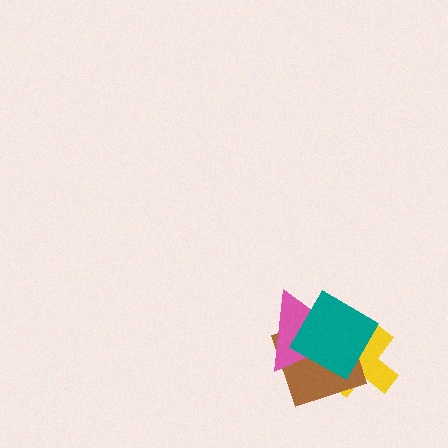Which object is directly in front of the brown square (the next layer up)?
The pink triangle is directly in front of the brown square.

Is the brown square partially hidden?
Yes, it is partially covered by another shape.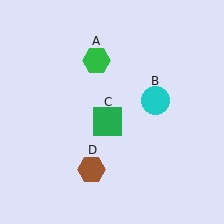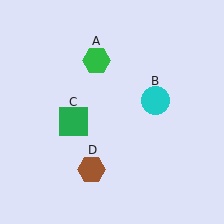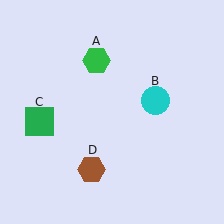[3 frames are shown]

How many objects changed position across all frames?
1 object changed position: green square (object C).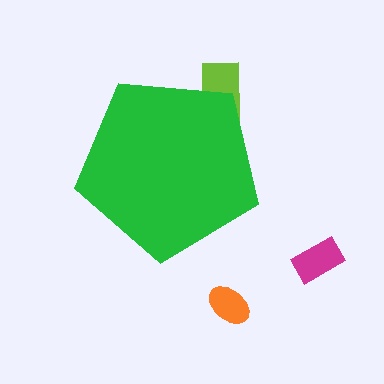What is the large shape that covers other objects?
A green pentagon.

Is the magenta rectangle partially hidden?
No, the magenta rectangle is fully visible.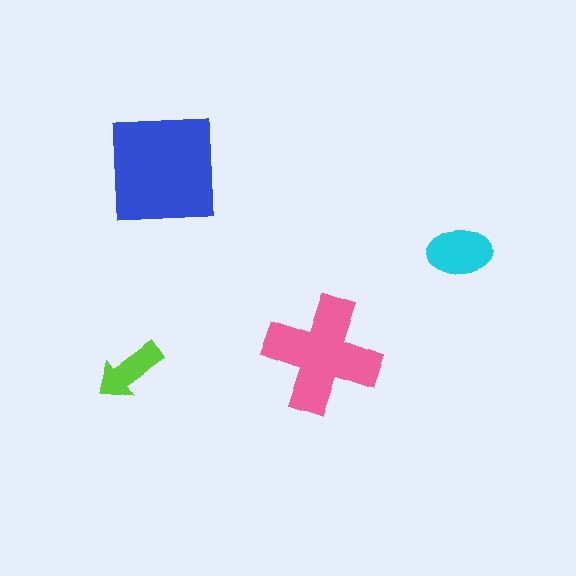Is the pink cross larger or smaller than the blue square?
Smaller.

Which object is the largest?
The blue square.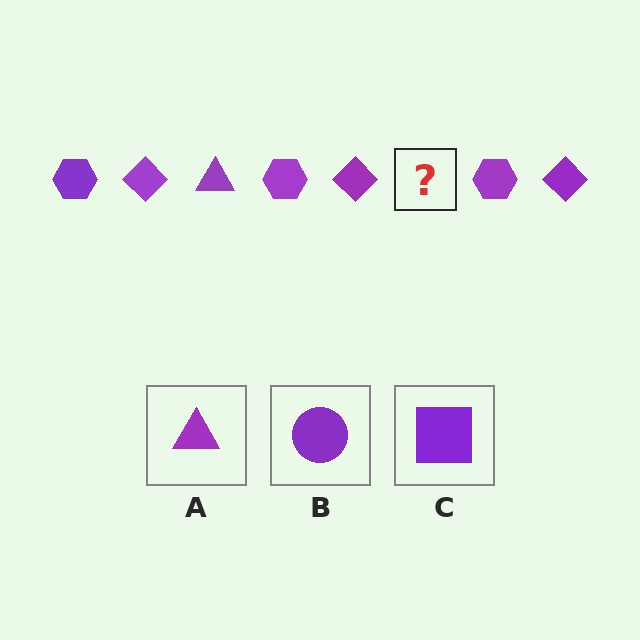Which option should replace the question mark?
Option A.